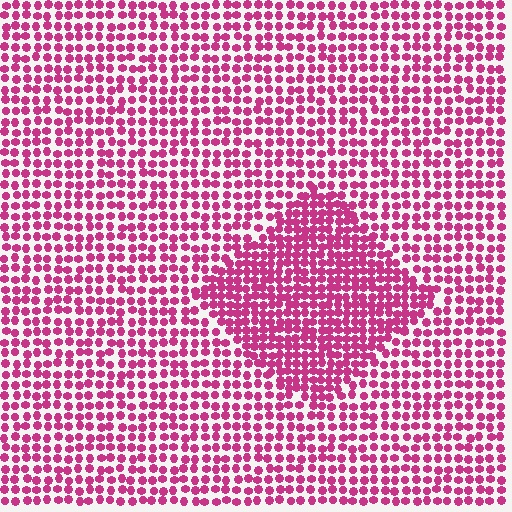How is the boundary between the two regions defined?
The boundary is defined by a change in element density (approximately 1.6x ratio). All elements are the same color, size, and shape.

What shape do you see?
I see a diamond.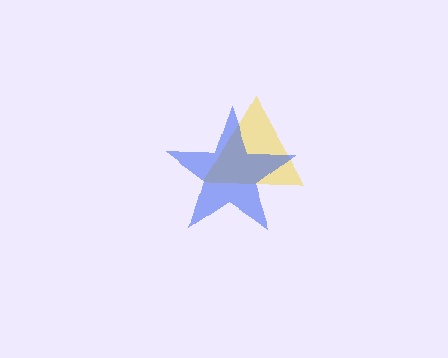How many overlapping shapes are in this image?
There are 2 overlapping shapes in the image.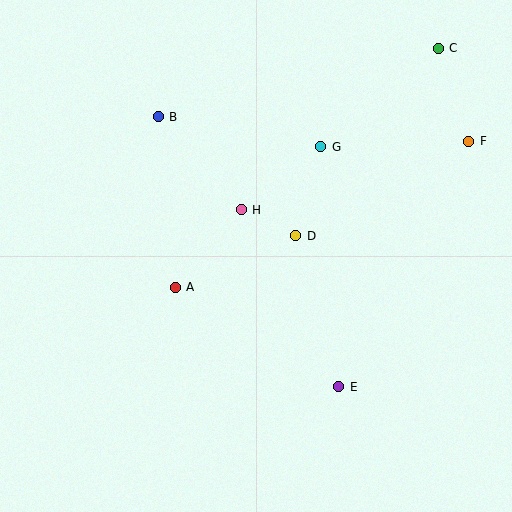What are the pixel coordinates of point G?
Point G is at (321, 147).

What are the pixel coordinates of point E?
Point E is at (339, 387).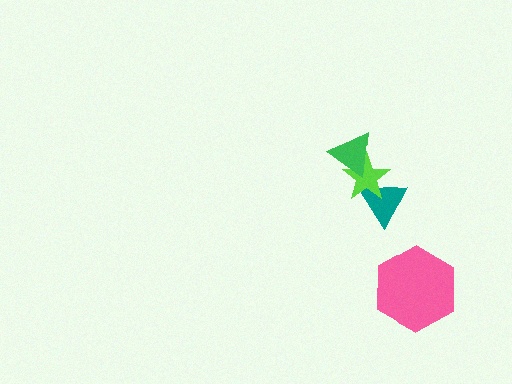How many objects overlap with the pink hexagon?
0 objects overlap with the pink hexagon.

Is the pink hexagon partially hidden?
No, no other shape covers it.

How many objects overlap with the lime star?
2 objects overlap with the lime star.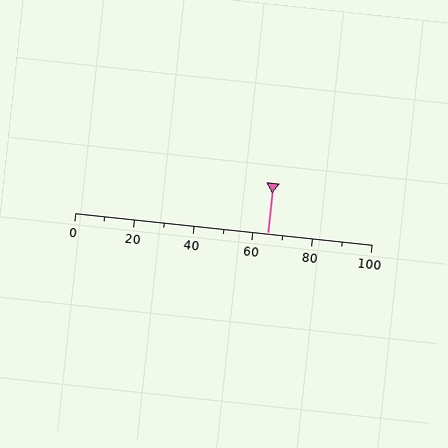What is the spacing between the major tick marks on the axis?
The major ticks are spaced 20 apart.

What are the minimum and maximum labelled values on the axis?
The axis runs from 0 to 100.